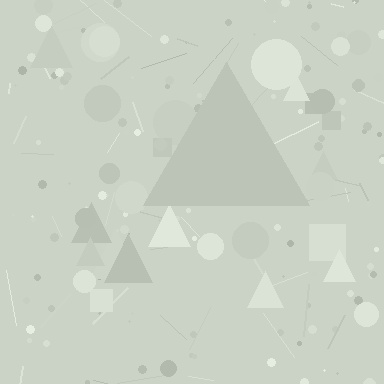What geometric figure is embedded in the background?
A triangle is embedded in the background.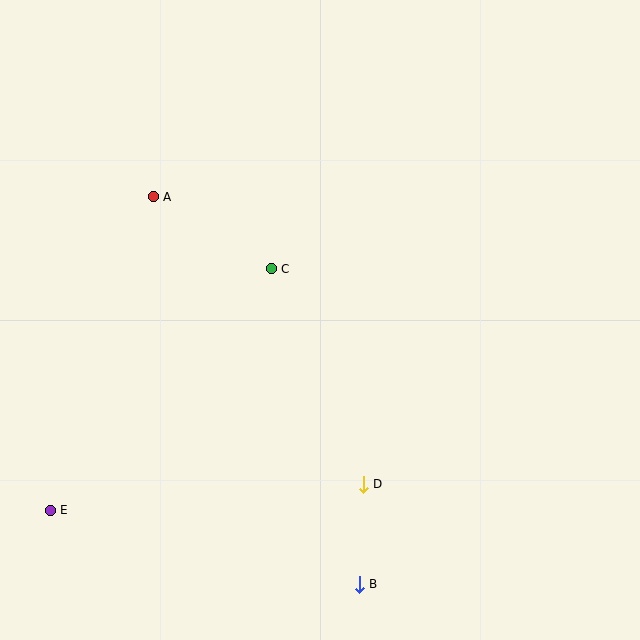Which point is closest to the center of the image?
Point C at (271, 269) is closest to the center.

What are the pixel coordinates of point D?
Point D is at (363, 484).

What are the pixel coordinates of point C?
Point C is at (271, 269).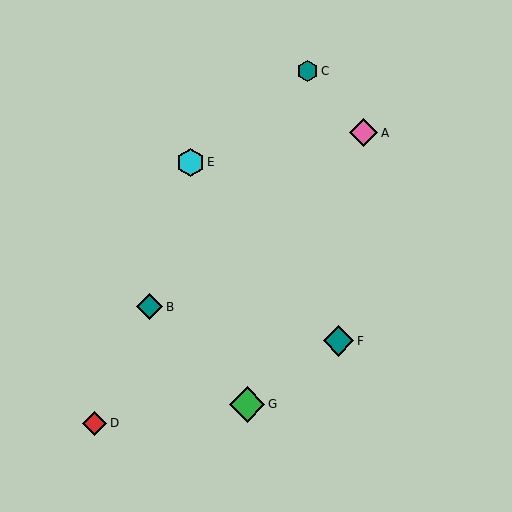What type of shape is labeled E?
Shape E is a cyan hexagon.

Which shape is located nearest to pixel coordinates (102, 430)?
The red diamond (labeled D) at (95, 423) is nearest to that location.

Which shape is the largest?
The green diamond (labeled G) is the largest.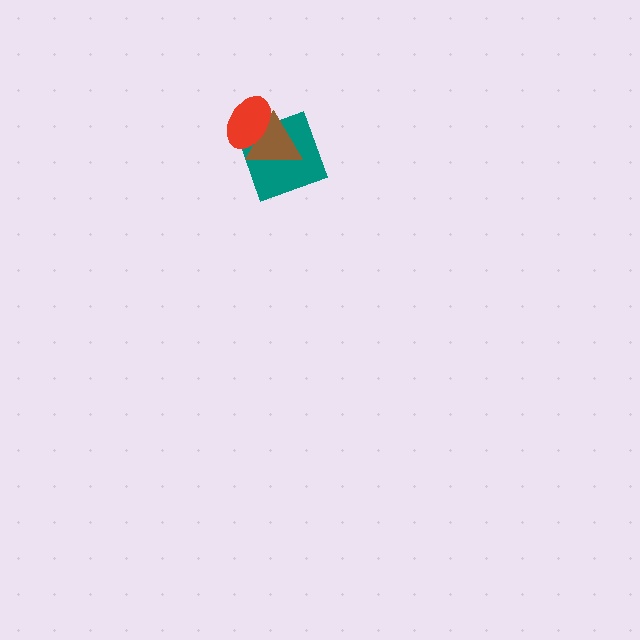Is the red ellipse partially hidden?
No, no other shape covers it.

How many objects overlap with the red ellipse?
2 objects overlap with the red ellipse.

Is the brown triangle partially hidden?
Yes, it is partially covered by another shape.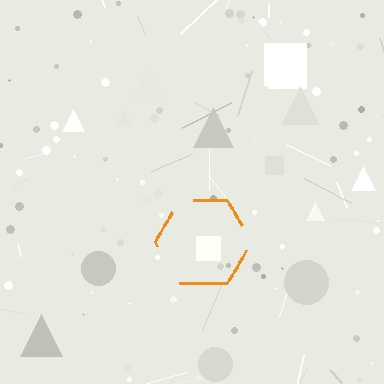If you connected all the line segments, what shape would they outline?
They would outline a hexagon.